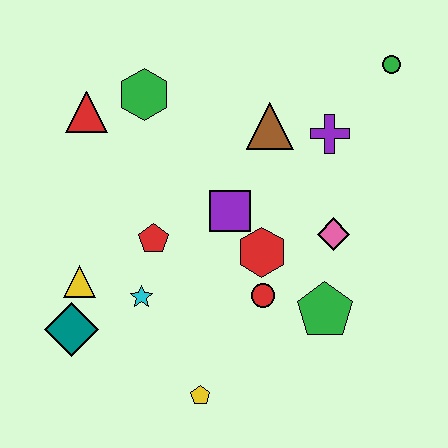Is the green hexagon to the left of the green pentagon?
Yes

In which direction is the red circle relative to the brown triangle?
The red circle is below the brown triangle.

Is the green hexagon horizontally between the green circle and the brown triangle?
No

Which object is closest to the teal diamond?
The yellow triangle is closest to the teal diamond.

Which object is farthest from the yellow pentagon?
The green circle is farthest from the yellow pentagon.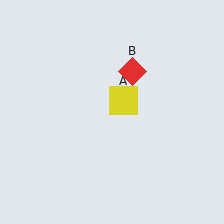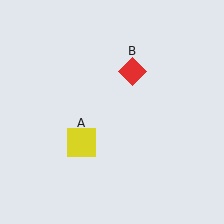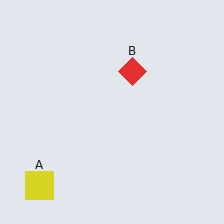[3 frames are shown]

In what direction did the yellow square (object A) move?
The yellow square (object A) moved down and to the left.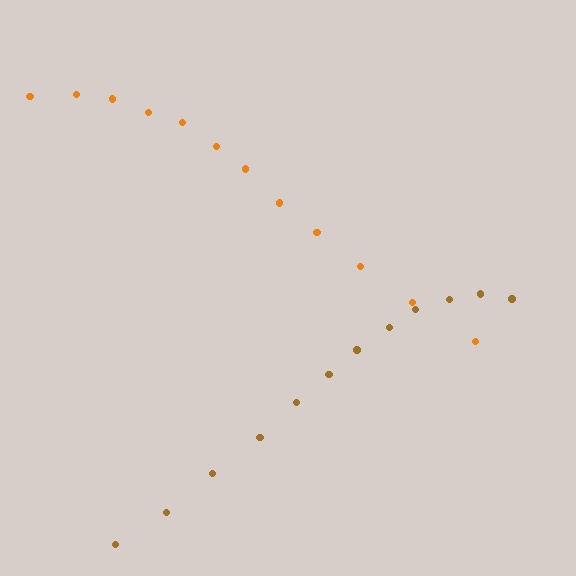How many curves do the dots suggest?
There are 2 distinct paths.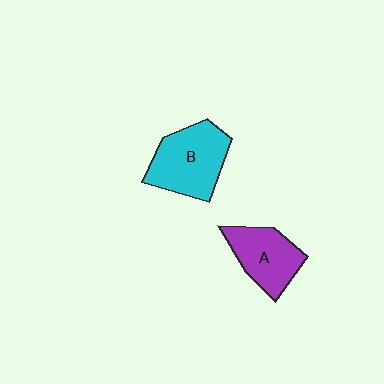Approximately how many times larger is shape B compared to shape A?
Approximately 1.3 times.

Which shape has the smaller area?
Shape A (purple).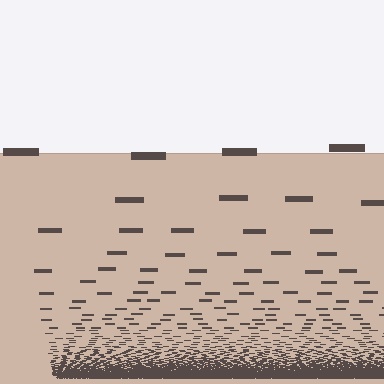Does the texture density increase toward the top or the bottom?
Density increases toward the bottom.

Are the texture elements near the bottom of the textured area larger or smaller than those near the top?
Smaller. The gradient is inverted — elements near the bottom are smaller and denser.